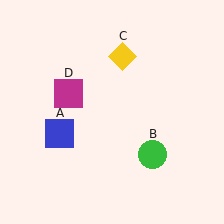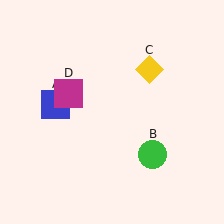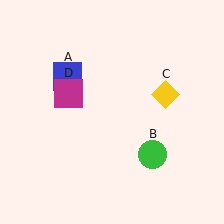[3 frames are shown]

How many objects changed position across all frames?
2 objects changed position: blue square (object A), yellow diamond (object C).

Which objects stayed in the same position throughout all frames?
Green circle (object B) and magenta square (object D) remained stationary.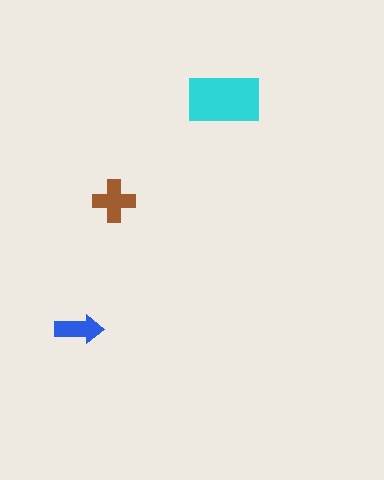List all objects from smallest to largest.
The blue arrow, the brown cross, the cyan rectangle.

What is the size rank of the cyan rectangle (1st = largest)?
1st.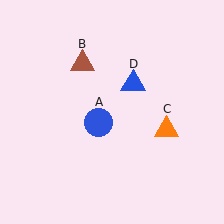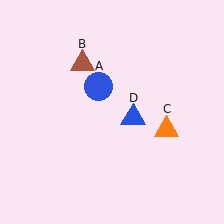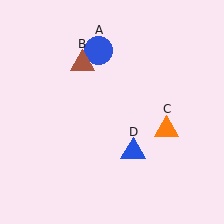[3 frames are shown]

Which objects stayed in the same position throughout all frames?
Brown triangle (object B) and orange triangle (object C) remained stationary.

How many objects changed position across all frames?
2 objects changed position: blue circle (object A), blue triangle (object D).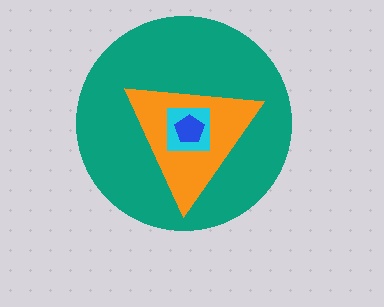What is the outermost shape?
The teal circle.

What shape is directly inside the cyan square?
The blue pentagon.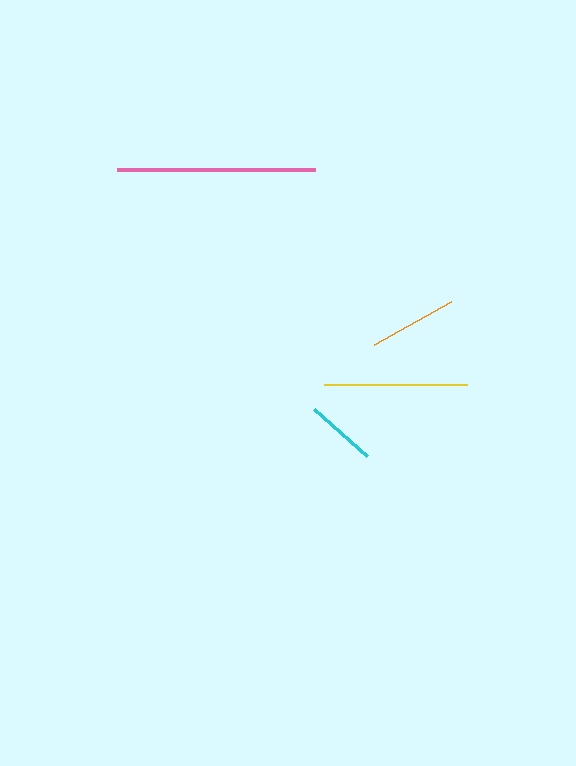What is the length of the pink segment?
The pink segment is approximately 197 pixels long.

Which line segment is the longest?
The pink line is the longest at approximately 197 pixels.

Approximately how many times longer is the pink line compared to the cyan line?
The pink line is approximately 2.8 times the length of the cyan line.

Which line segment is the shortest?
The cyan line is the shortest at approximately 71 pixels.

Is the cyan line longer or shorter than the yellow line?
The yellow line is longer than the cyan line.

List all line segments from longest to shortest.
From longest to shortest: pink, yellow, orange, cyan.